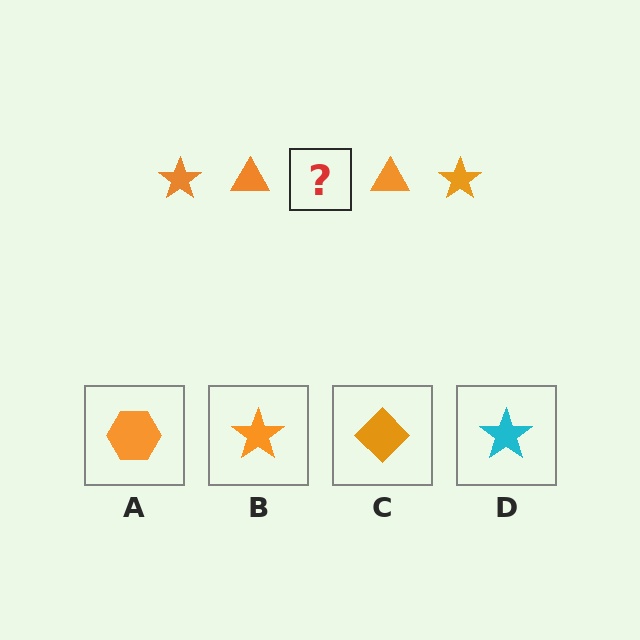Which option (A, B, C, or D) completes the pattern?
B.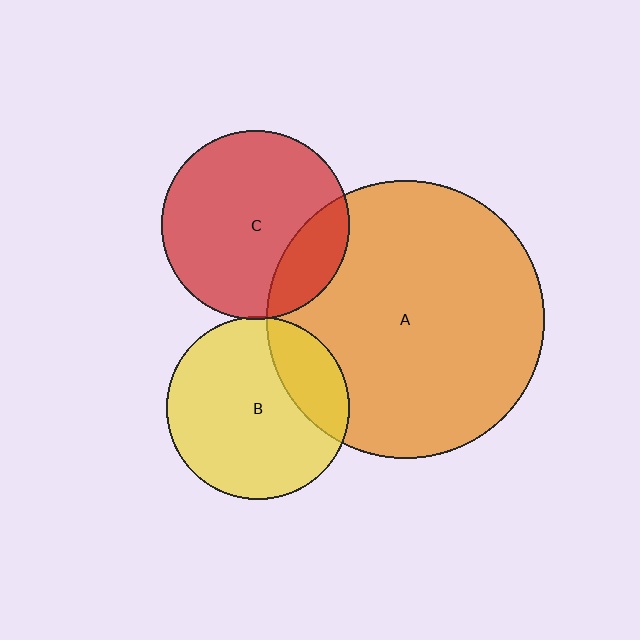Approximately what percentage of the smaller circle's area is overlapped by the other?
Approximately 25%.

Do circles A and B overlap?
Yes.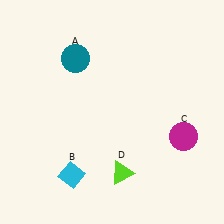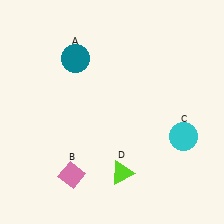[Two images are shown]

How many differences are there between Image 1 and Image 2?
There are 2 differences between the two images.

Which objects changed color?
B changed from cyan to pink. C changed from magenta to cyan.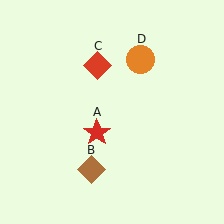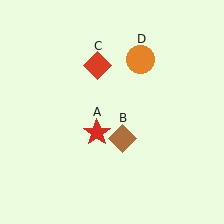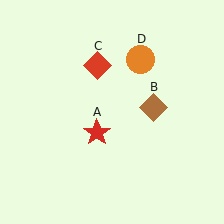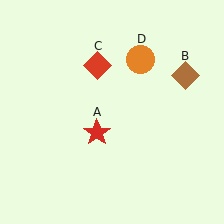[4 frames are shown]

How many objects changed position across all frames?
1 object changed position: brown diamond (object B).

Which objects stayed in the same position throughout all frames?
Red star (object A) and red diamond (object C) and orange circle (object D) remained stationary.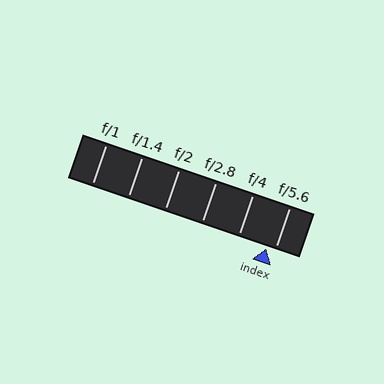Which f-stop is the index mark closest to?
The index mark is closest to f/5.6.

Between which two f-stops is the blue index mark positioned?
The index mark is between f/4 and f/5.6.